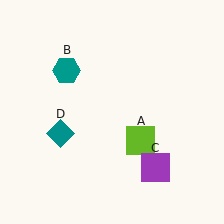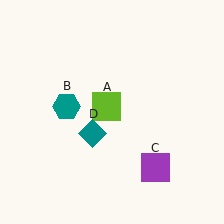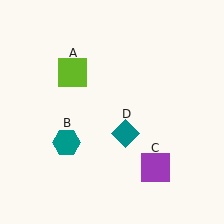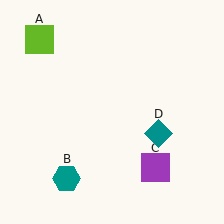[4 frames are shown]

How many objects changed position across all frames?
3 objects changed position: lime square (object A), teal hexagon (object B), teal diamond (object D).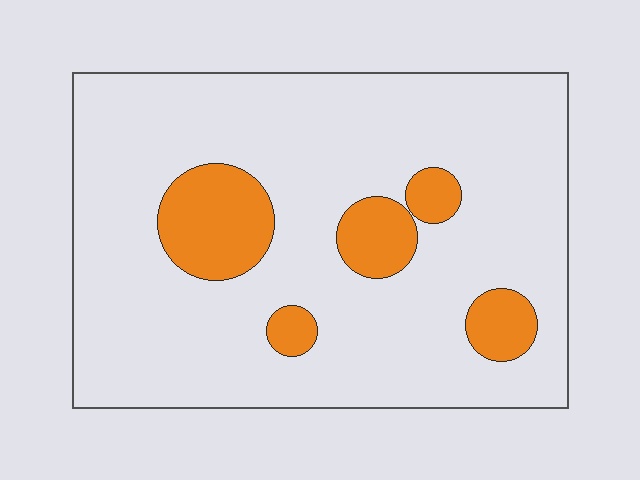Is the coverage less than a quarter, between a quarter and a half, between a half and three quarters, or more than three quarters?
Less than a quarter.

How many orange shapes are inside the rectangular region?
5.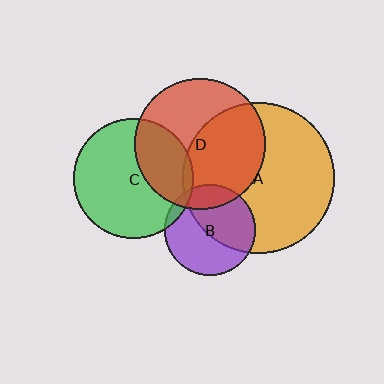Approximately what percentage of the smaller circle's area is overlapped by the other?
Approximately 5%.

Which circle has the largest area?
Circle A (orange).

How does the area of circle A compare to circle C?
Approximately 1.6 times.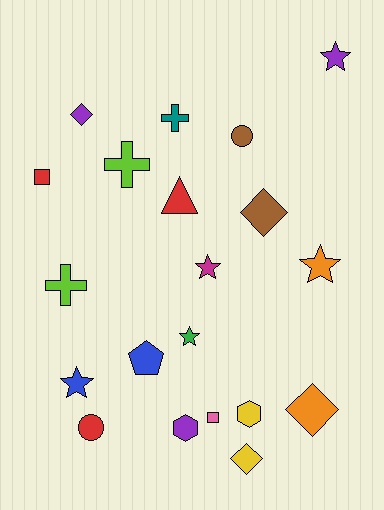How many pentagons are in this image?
There is 1 pentagon.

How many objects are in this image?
There are 20 objects.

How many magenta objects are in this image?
There is 1 magenta object.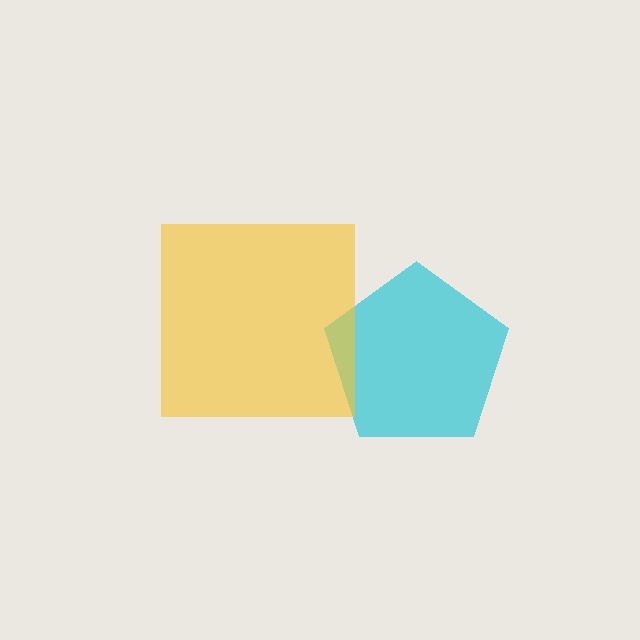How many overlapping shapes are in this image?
There are 2 overlapping shapes in the image.